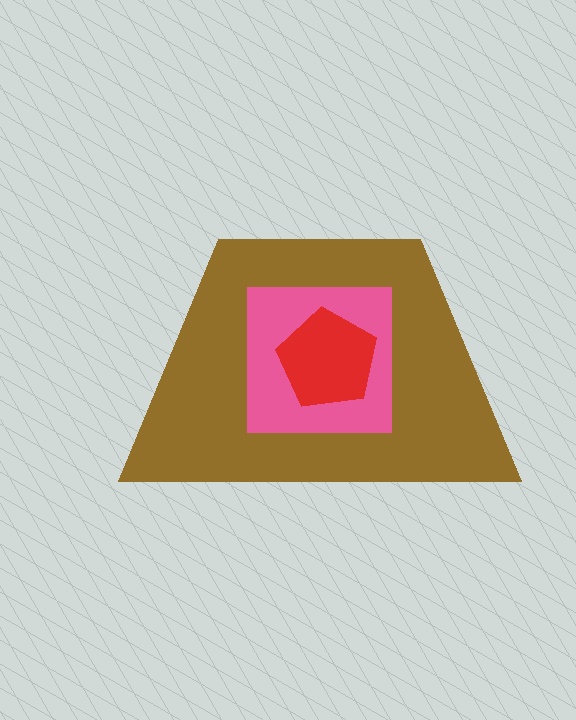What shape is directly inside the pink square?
The red pentagon.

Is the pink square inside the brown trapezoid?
Yes.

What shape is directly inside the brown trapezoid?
The pink square.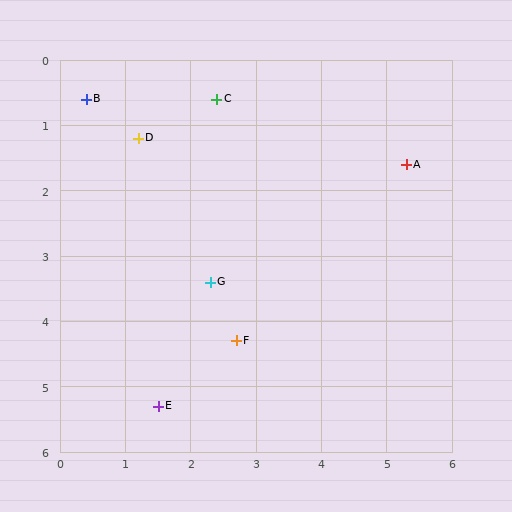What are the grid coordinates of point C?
Point C is at approximately (2.4, 0.6).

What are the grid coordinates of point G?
Point G is at approximately (2.3, 3.4).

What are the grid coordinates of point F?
Point F is at approximately (2.7, 4.3).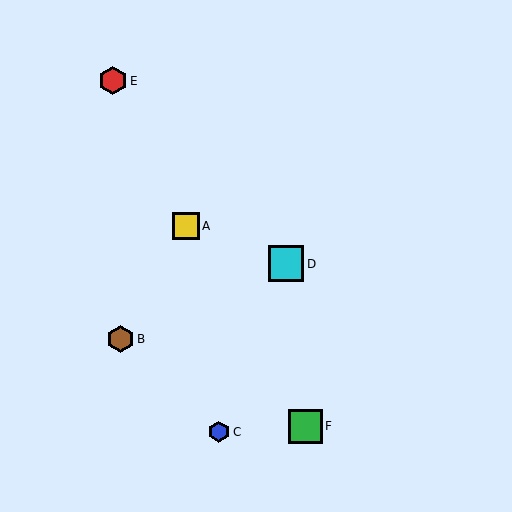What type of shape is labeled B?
Shape B is a brown hexagon.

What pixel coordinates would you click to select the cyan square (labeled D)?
Click at (286, 264) to select the cyan square D.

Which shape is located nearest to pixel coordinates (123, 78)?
The red hexagon (labeled E) at (113, 81) is nearest to that location.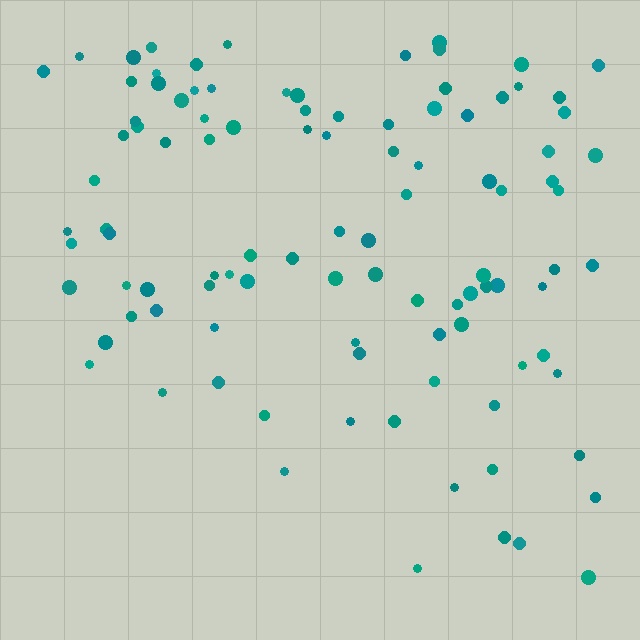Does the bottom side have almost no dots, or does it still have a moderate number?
Still a moderate number, just noticeably fewer than the top.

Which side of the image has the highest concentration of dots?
The top.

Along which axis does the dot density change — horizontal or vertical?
Vertical.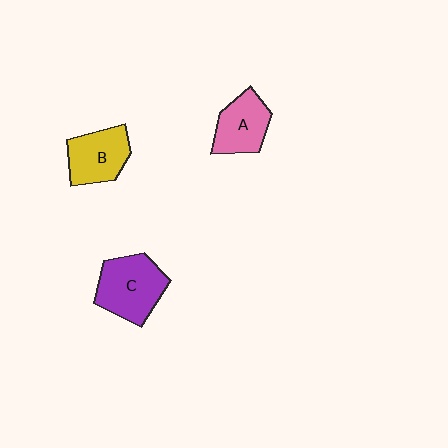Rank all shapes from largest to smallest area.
From largest to smallest: C (purple), B (yellow), A (pink).